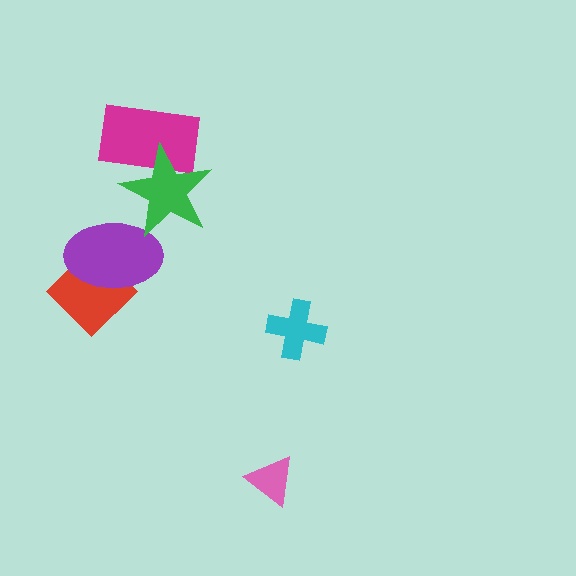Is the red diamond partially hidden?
Yes, it is partially covered by another shape.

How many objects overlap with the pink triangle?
0 objects overlap with the pink triangle.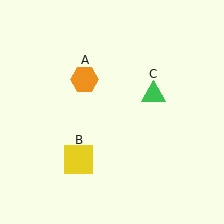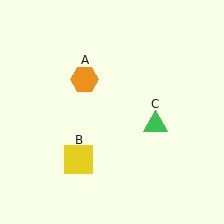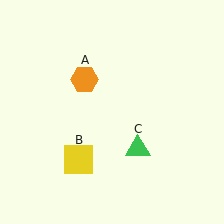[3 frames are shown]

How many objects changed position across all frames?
1 object changed position: green triangle (object C).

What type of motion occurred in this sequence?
The green triangle (object C) rotated clockwise around the center of the scene.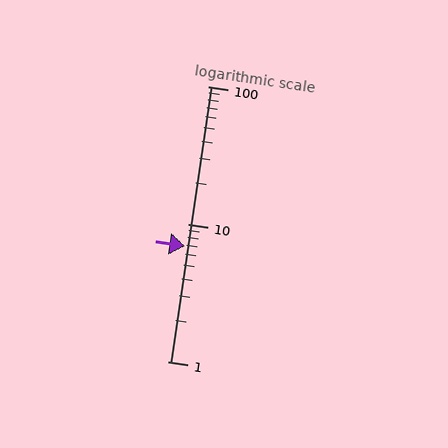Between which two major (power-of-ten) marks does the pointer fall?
The pointer is between 1 and 10.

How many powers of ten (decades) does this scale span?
The scale spans 2 decades, from 1 to 100.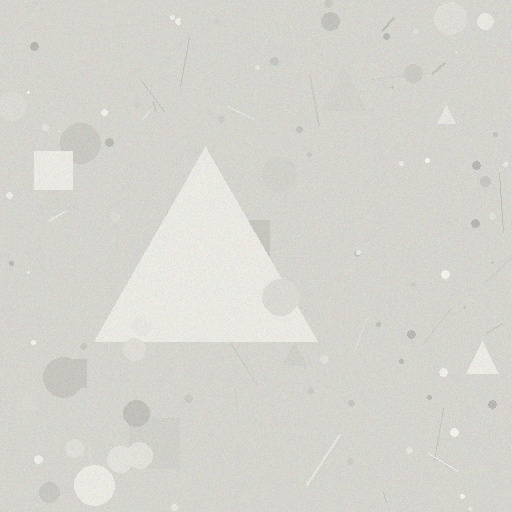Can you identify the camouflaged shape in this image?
The camouflaged shape is a triangle.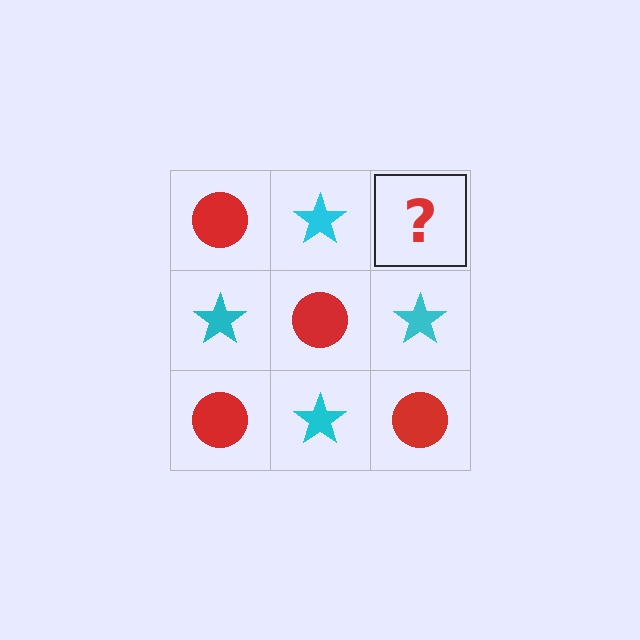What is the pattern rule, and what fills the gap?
The rule is that it alternates red circle and cyan star in a checkerboard pattern. The gap should be filled with a red circle.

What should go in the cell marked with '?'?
The missing cell should contain a red circle.